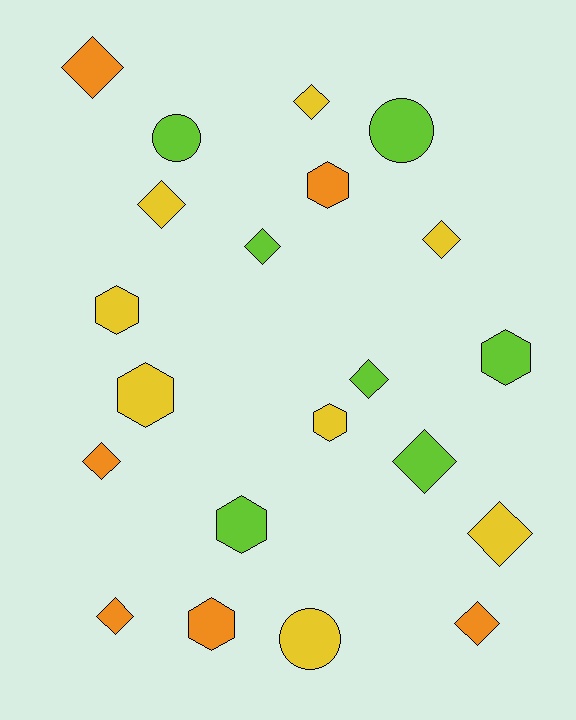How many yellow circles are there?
There is 1 yellow circle.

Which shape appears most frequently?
Diamond, with 11 objects.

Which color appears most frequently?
Yellow, with 8 objects.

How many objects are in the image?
There are 21 objects.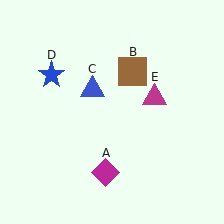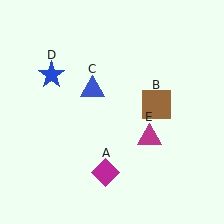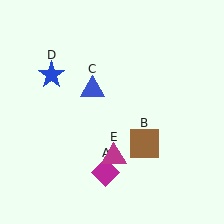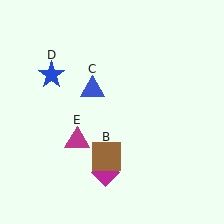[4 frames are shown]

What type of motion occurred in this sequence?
The brown square (object B), magenta triangle (object E) rotated clockwise around the center of the scene.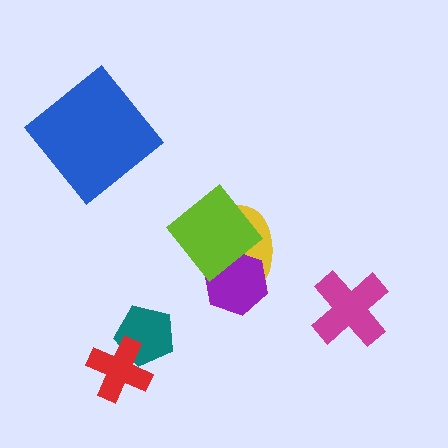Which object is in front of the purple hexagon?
The lime diamond is in front of the purple hexagon.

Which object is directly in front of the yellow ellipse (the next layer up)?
The purple hexagon is directly in front of the yellow ellipse.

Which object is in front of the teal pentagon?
The red cross is in front of the teal pentagon.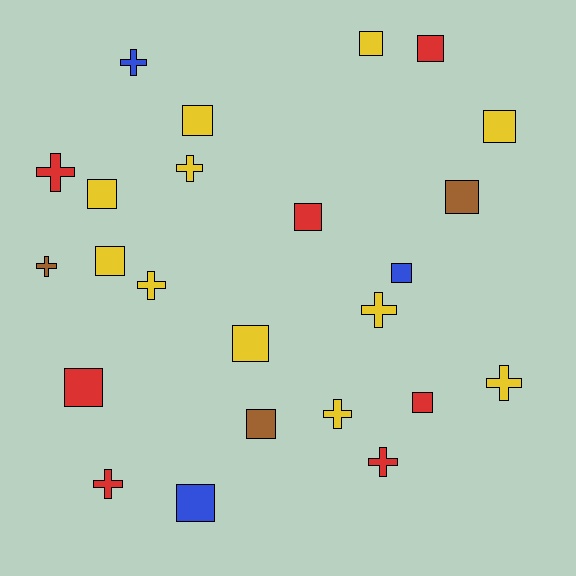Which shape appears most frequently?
Square, with 14 objects.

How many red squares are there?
There are 4 red squares.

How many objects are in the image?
There are 24 objects.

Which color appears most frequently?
Yellow, with 11 objects.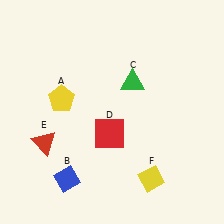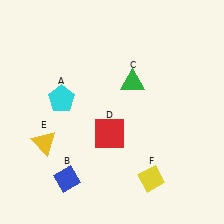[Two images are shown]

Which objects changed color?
A changed from yellow to cyan. E changed from red to yellow.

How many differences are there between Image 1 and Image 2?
There are 2 differences between the two images.